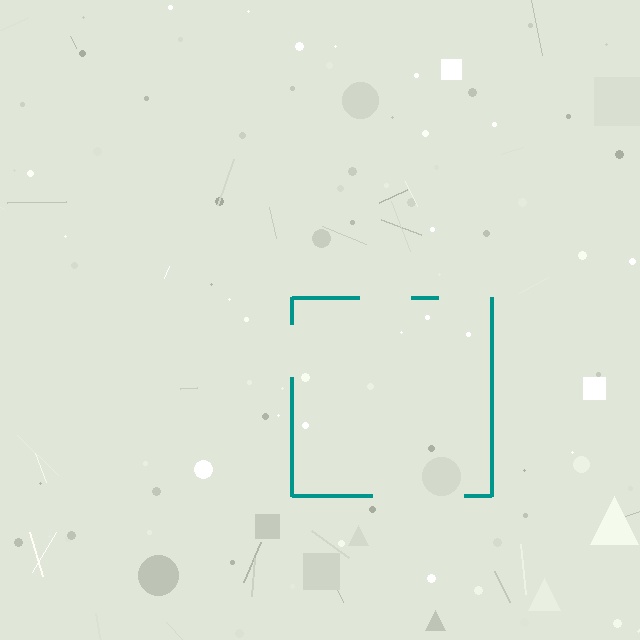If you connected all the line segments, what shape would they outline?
They would outline a square.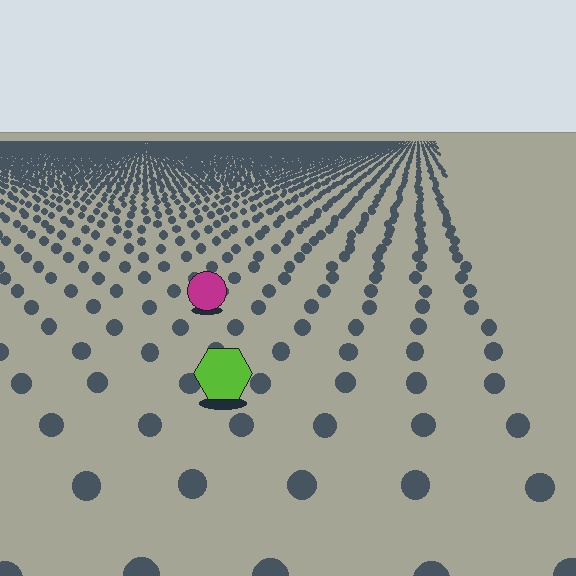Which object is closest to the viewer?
The lime hexagon is closest. The texture marks near it are larger and more spread out.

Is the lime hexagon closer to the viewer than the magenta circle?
Yes. The lime hexagon is closer — you can tell from the texture gradient: the ground texture is coarser near it.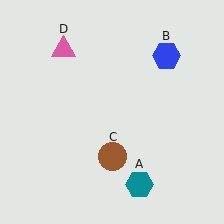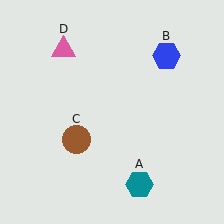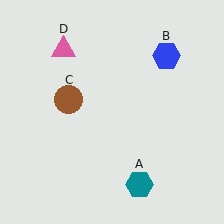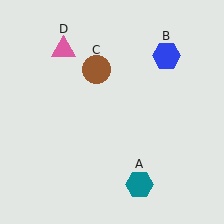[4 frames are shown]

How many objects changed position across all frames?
1 object changed position: brown circle (object C).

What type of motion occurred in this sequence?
The brown circle (object C) rotated clockwise around the center of the scene.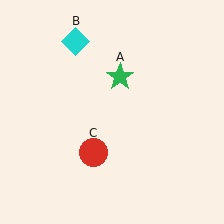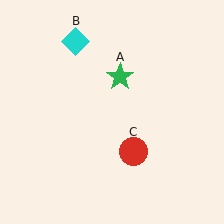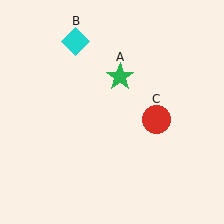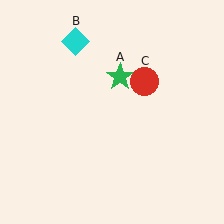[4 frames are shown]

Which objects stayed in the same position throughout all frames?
Green star (object A) and cyan diamond (object B) remained stationary.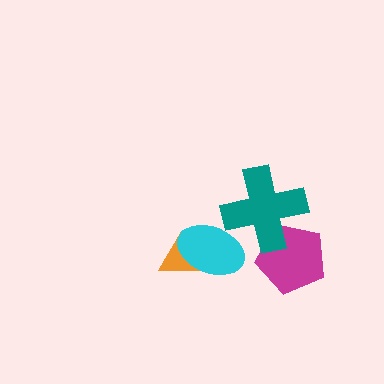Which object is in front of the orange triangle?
The cyan ellipse is in front of the orange triangle.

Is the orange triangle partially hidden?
Yes, it is partially covered by another shape.